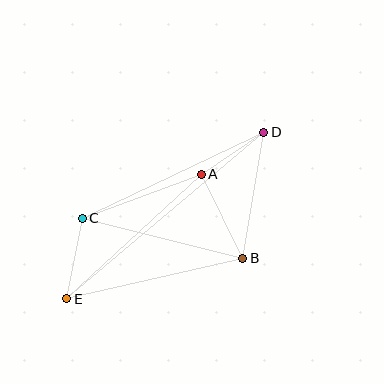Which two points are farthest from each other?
Points D and E are farthest from each other.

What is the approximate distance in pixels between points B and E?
The distance between B and E is approximately 180 pixels.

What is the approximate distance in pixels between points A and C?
The distance between A and C is approximately 127 pixels.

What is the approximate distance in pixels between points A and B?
The distance between A and B is approximately 93 pixels.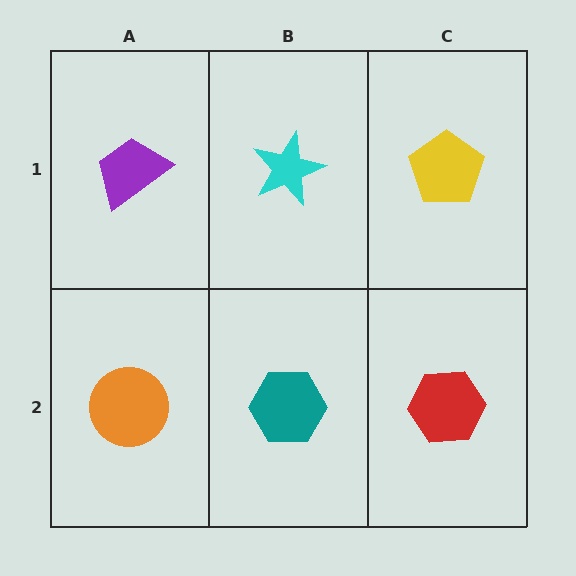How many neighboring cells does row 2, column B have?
3.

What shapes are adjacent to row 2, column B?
A cyan star (row 1, column B), an orange circle (row 2, column A), a red hexagon (row 2, column C).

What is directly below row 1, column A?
An orange circle.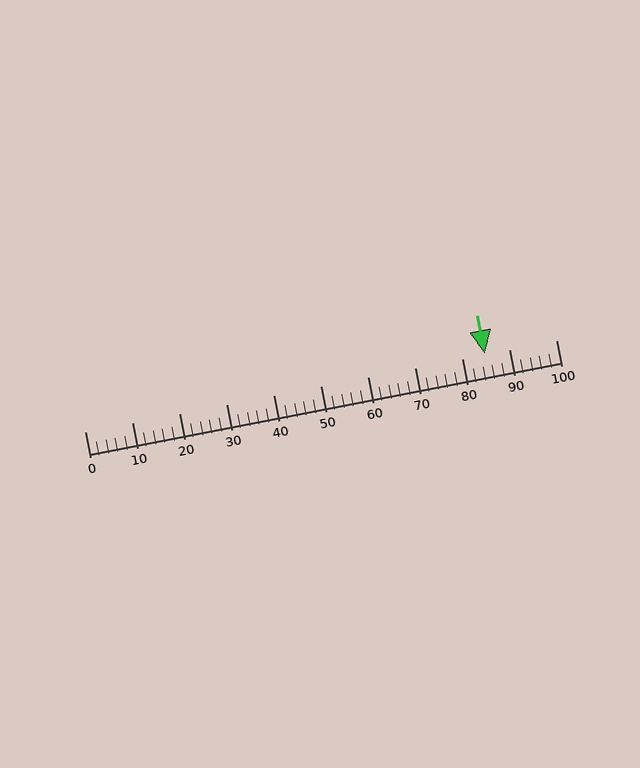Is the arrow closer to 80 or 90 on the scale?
The arrow is closer to 80.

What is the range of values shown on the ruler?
The ruler shows values from 0 to 100.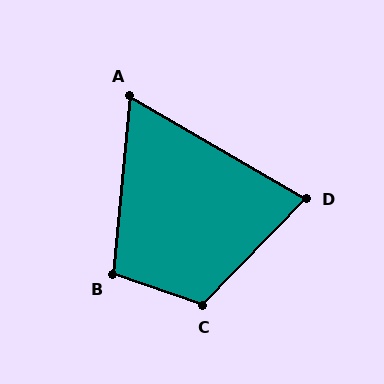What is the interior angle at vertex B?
Approximately 104 degrees (obtuse).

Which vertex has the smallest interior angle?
A, at approximately 65 degrees.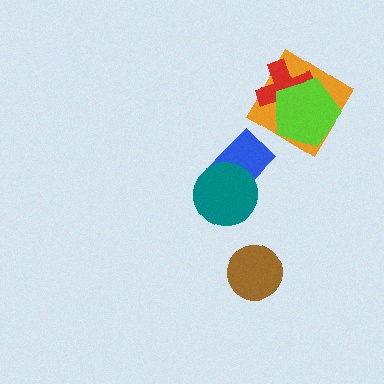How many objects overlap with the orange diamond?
2 objects overlap with the orange diamond.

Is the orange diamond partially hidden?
Yes, it is partially covered by another shape.